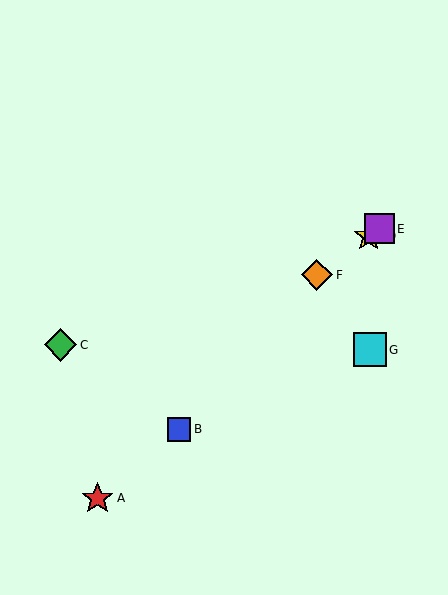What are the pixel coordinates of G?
Object G is at (370, 350).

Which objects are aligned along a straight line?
Objects D, E, F are aligned along a straight line.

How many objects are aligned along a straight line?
3 objects (D, E, F) are aligned along a straight line.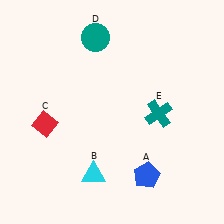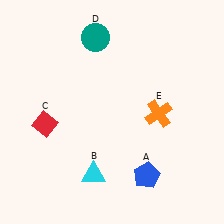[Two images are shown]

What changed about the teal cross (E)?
In Image 1, E is teal. In Image 2, it changed to orange.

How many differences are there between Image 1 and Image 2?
There is 1 difference between the two images.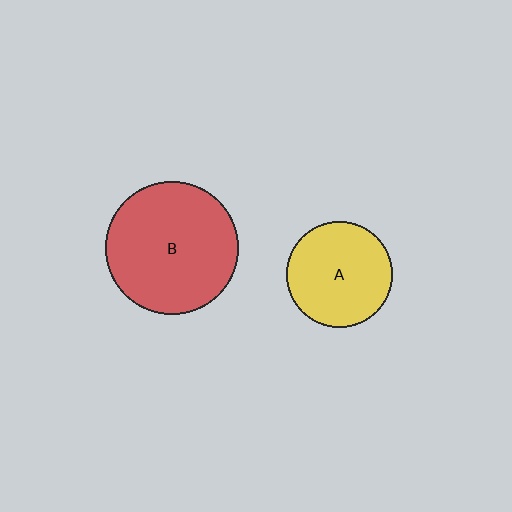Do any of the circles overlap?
No, none of the circles overlap.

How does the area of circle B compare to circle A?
Approximately 1.6 times.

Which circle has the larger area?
Circle B (red).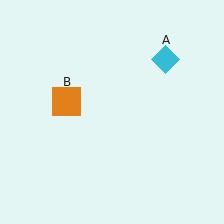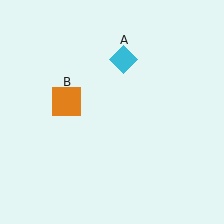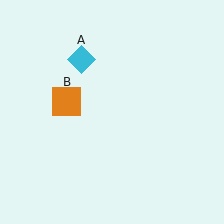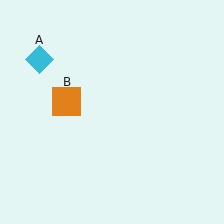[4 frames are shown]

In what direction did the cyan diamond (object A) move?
The cyan diamond (object A) moved left.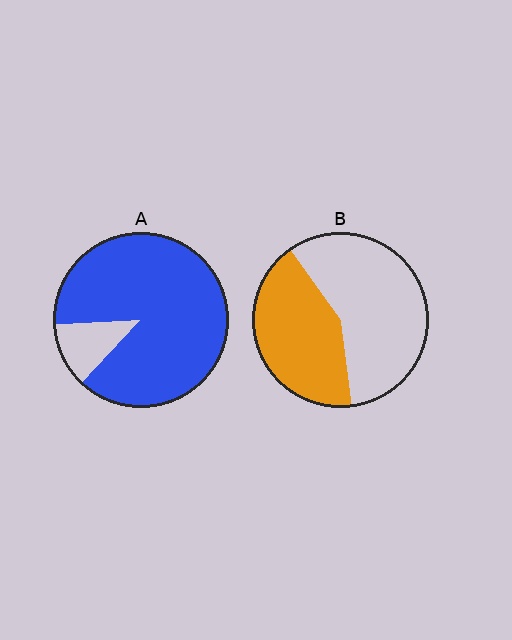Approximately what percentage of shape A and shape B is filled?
A is approximately 90% and B is approximately 40%.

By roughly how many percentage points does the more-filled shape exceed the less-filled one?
By roughly 45 percentage points (A over B).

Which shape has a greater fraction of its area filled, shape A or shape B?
Shape A.